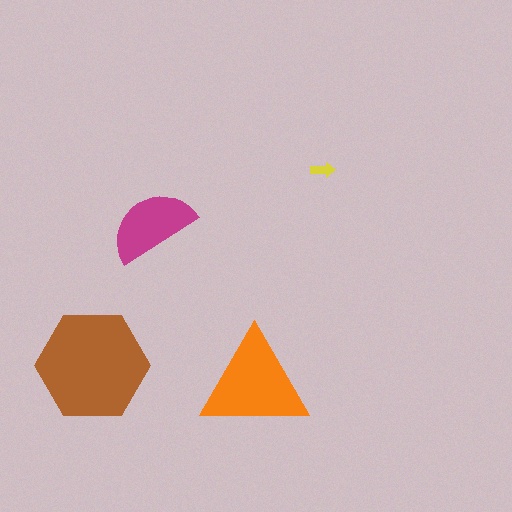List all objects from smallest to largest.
The yellow arrow, the magenta semicircle, the orange triangle, the brown hexagon.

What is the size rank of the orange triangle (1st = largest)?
2nd.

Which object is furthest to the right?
The yellow arrow is rightmost.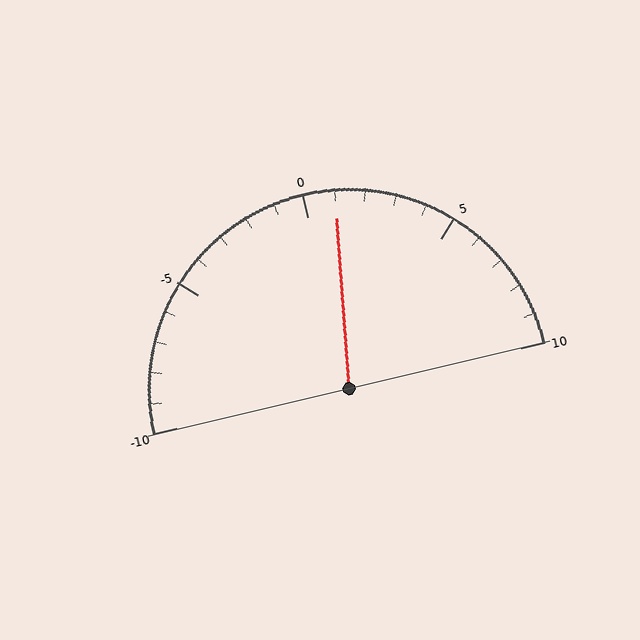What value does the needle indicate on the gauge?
The needle indicates approximately 1.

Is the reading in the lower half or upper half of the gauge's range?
The reading is in the upper half of the range (-10 to 10).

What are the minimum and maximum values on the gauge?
The gauge ranges from -10 to 10.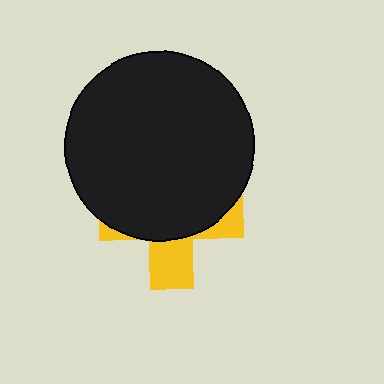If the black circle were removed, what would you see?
You would see the complete yellow cross.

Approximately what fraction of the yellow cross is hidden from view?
Roughly 67% of the yellow cross is hidden behind the black circle.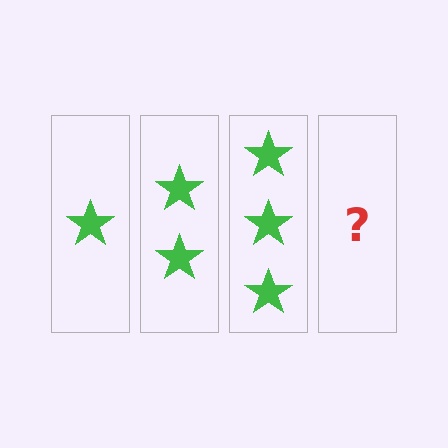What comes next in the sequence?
The next element should be 4 stars.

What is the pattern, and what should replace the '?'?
The pattern is that each step adds one more star. The '?' should be 4 stars.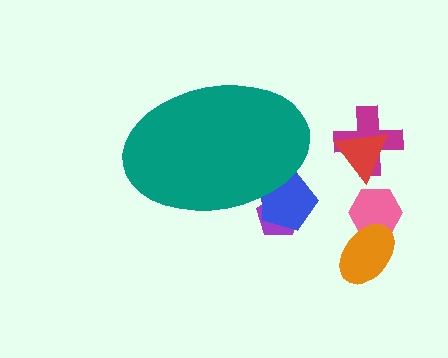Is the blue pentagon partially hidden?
Yes, the blue pentagon is partially hidden behind the teal ellipse.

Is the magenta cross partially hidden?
No, the magenta cross is fully visible.